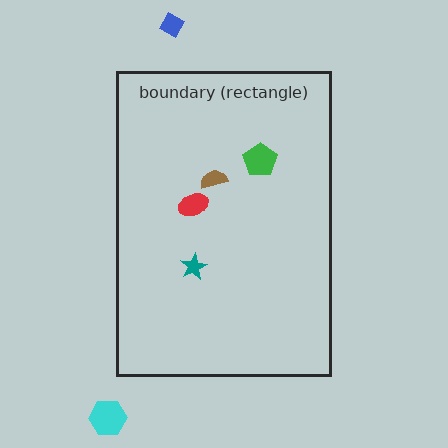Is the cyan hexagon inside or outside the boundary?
Outside.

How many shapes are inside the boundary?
4 inside, 2 outside.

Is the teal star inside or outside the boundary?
Inside.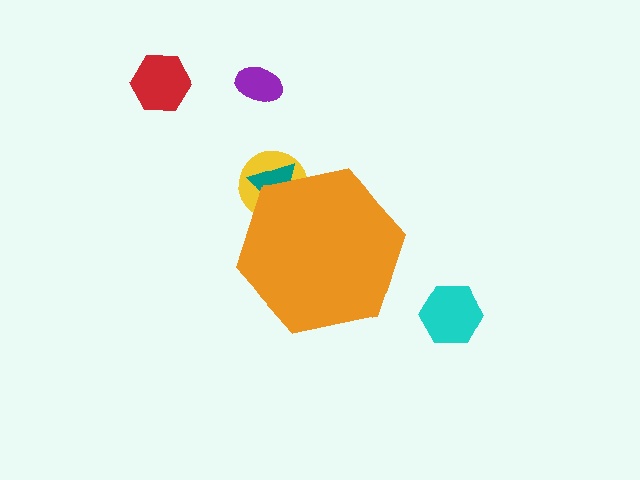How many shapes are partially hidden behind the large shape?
2 shapes are partially hidden.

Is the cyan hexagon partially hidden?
No, the cyan hexagon is fully visible.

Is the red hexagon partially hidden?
No, the red hexagon is fully visible.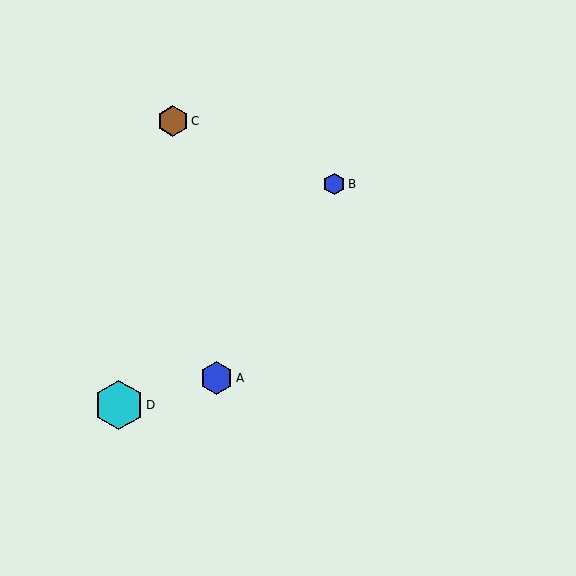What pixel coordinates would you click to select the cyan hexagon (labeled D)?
Click at (119, 405) to select the cyan hexagon D.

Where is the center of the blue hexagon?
The center of the blue hexagon is at (334, 184).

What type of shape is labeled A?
Shape A is a blue hexagon.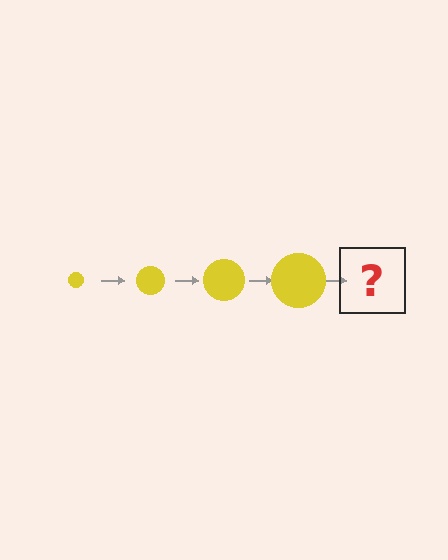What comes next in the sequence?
The next element should be a yellow circle, larger than the previous one.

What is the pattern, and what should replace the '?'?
The pattern is that the circle gets progressively larger each step. The '?' should be a yellow circle, larger than the previous one.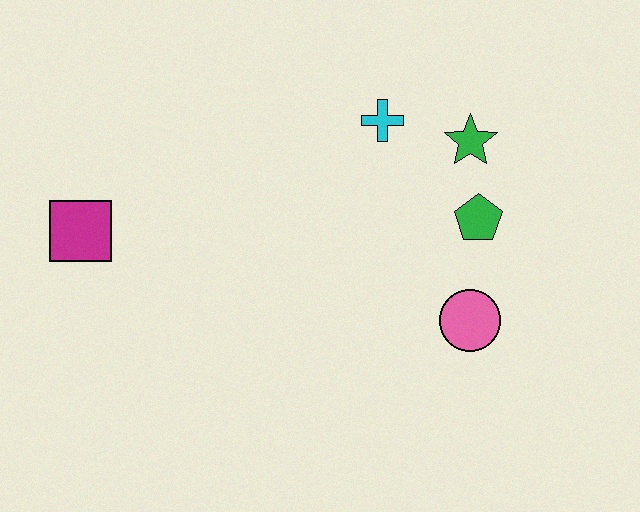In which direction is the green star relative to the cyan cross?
The green star is to the right of the cyan cross.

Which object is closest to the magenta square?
The cyan cross is closest to the magenta square.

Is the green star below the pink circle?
No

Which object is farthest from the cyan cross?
The magenta square is farthest from the cyan cross.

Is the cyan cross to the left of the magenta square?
No